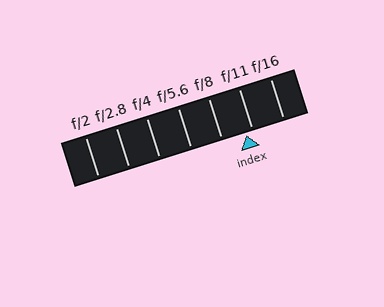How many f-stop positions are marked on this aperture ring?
There are 7 f-stop positions marked.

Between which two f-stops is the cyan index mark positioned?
The index mark is between f/8 and f/11.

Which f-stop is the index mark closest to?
The index mark is closest to f/11.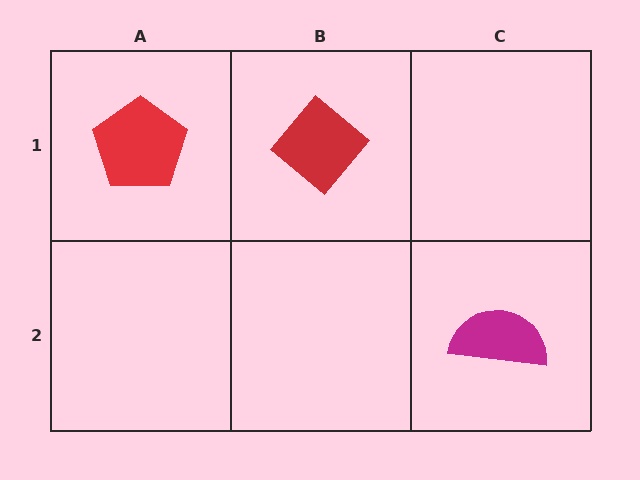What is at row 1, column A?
A red pentagon.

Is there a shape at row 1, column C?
No, that cell is empty.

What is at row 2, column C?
A magenta semicircle.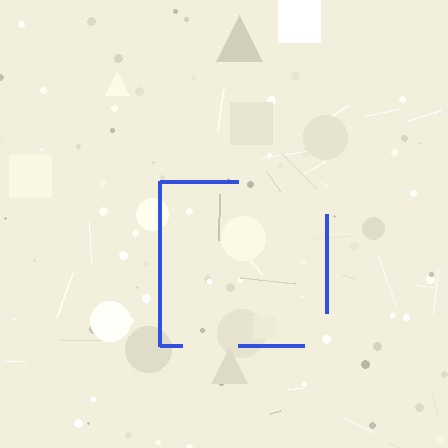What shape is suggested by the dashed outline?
The dashed outline suggests a square.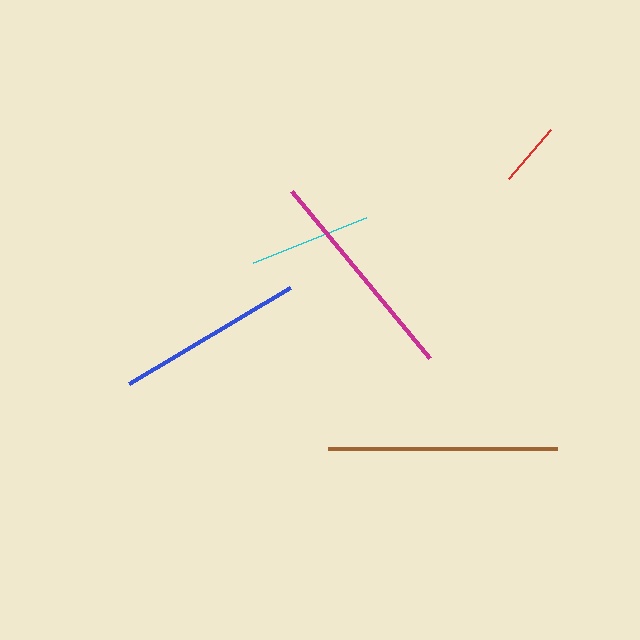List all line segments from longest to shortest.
From longest to shortest: brown, magenta, blue, cyan, red.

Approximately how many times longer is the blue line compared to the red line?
The blue line is approximately 2.9 times the length of the red line.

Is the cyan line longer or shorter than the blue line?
The blue line is longer than the cyan line.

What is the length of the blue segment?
The blue segment is approximately 187 pixels long.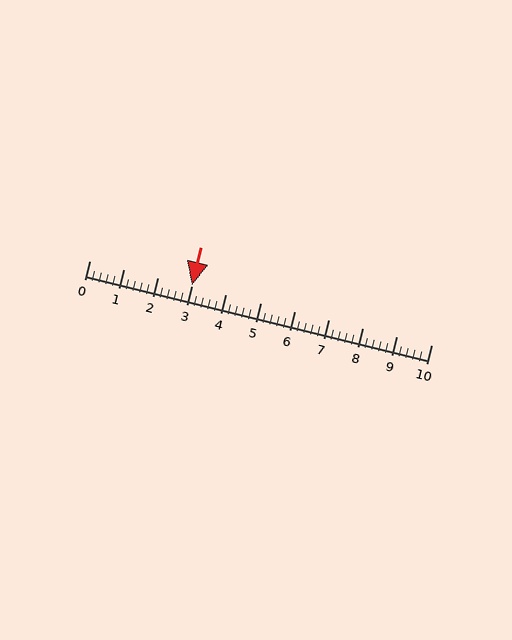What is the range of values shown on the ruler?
The ruler shows values from 0 to 10.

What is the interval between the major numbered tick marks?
The major tick marks are spaced 1 units apart.